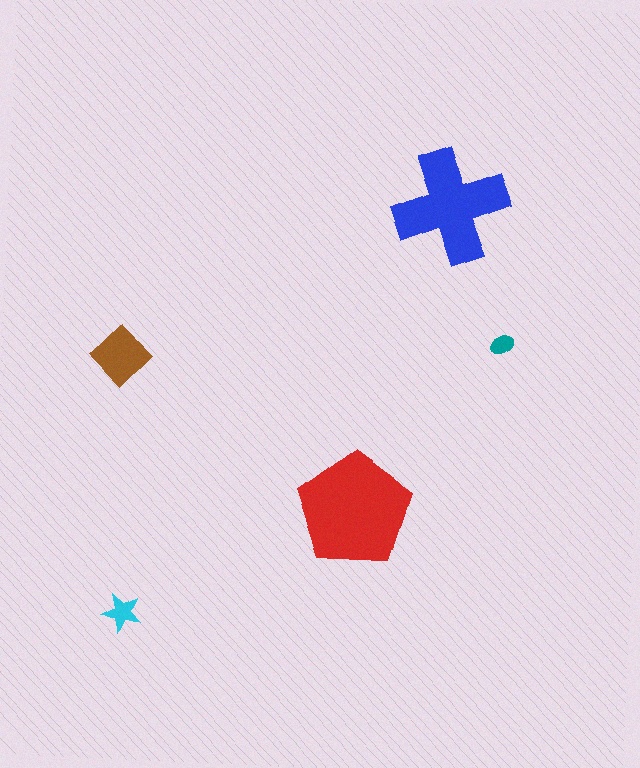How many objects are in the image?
There are 5 objects in the image.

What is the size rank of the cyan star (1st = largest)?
4th.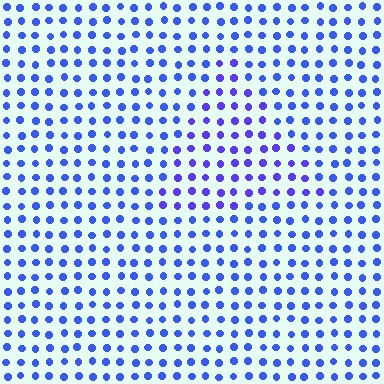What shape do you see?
I see a triangle.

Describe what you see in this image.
The image is filled with small blue elements in a uniform arrangement. A triangle-shaped region is visible where the elements are tinted to a slightly different hue, forming a subtle color boundary.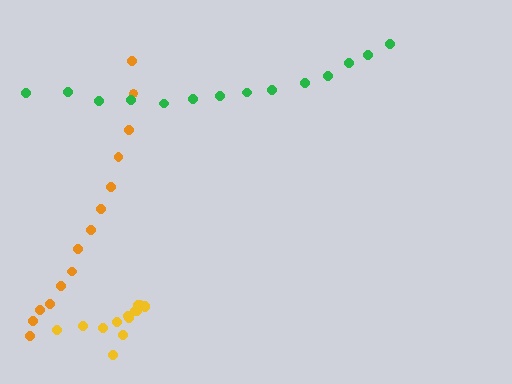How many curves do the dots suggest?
There are 3 distinct paths.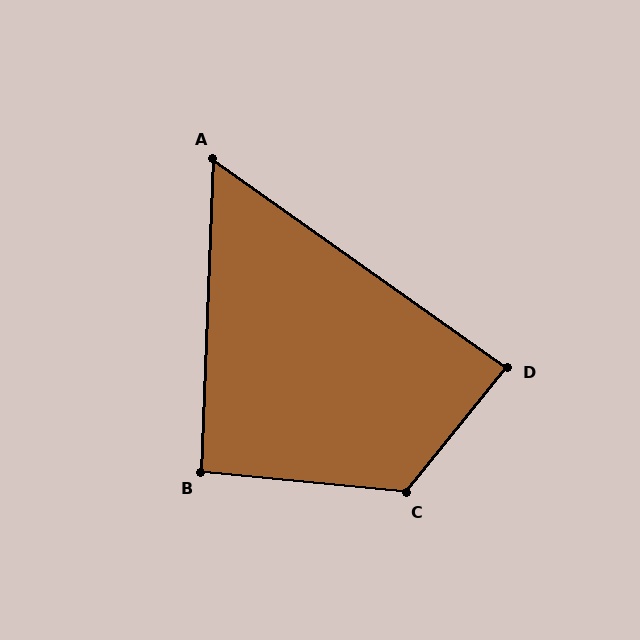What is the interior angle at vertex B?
Approximately 93 degrees (approximately right).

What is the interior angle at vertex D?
Approximately 87 degrees (approximately right).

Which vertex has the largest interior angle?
C, at approximately 123 degrees.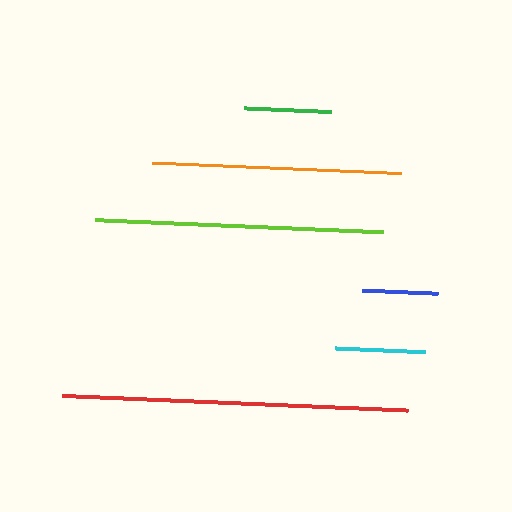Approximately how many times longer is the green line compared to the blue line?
The green line is approximately 1.1 times the length of the blue line.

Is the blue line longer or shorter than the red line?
The red line is longer than the blue line.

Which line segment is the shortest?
The blue line is the shortest at approximately 77 pixels.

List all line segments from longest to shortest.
From longest to shortest: red, lime, orange, cyan, green, blue.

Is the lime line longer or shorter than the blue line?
The lime line is longer than the blue line.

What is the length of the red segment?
The red segment is approximately 346 pixels long.